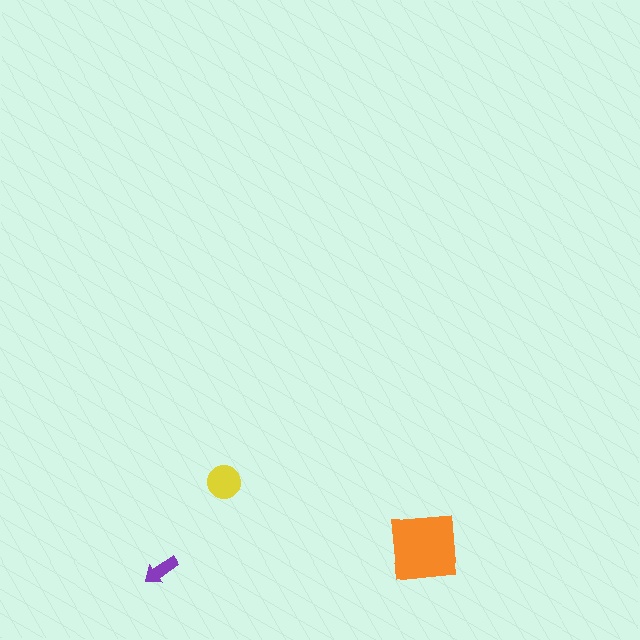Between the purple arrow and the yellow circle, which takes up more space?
The yellow circle.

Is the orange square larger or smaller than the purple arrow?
Larger.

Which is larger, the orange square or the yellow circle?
The orange square.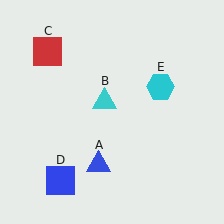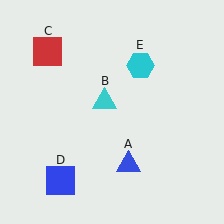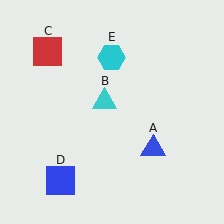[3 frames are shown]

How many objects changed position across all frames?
2 objects changed position: blue triangle (object A), cyan hexagon (object E).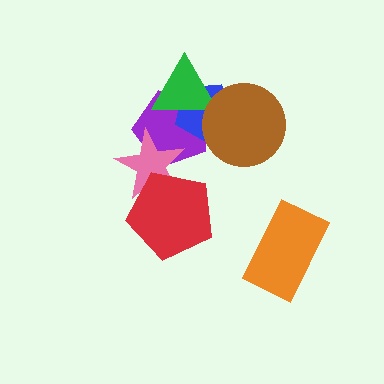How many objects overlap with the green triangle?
3 objects overlap with the green triangle.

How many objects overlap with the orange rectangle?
0 objects overlap with the orange rectangle.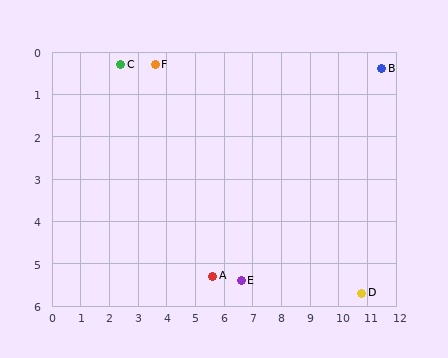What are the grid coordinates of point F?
Point F is at approximately (3.6, 0.3).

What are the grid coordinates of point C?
Point C is at approximately (2.4, 0.3).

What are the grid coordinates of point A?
Point A is at approximately (5.6, 5.3).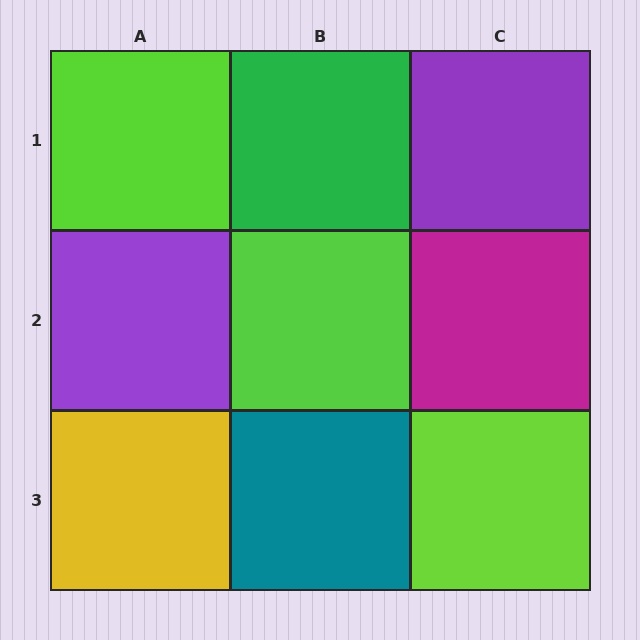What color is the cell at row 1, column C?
Purple.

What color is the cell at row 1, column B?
Green.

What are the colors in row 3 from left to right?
Yellow, teal, lime.